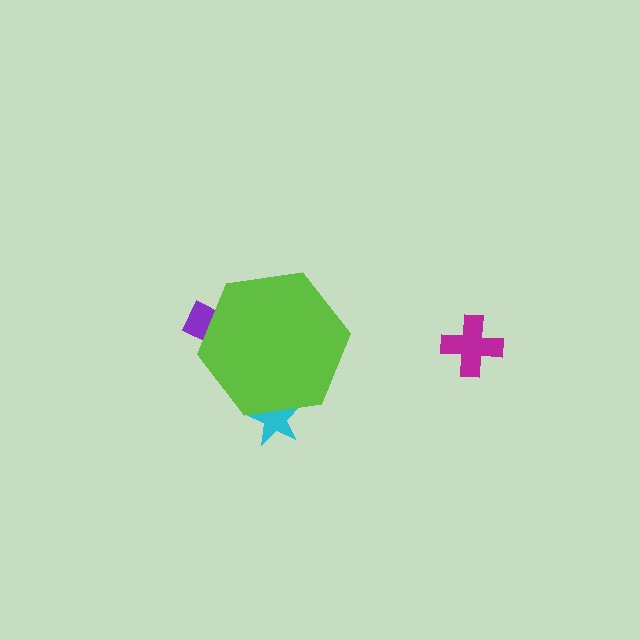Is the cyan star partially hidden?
Yes, the cyan star is partially hidden behind the lime hexagon.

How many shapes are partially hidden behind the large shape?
2 shapes are partially hidden.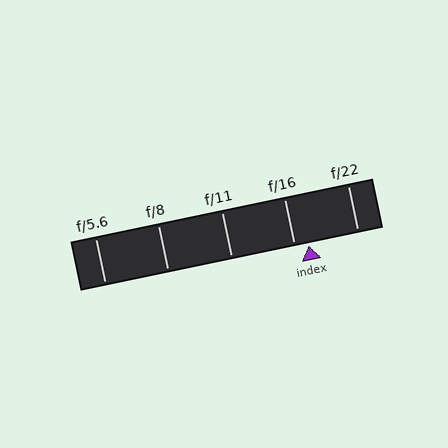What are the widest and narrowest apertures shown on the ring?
The widest aperture shown is f/5.6 and the narrowest is f/22.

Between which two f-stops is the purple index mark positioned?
The index mark is between f/16 and f/22.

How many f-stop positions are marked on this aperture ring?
There are 5 f-stop positions marked.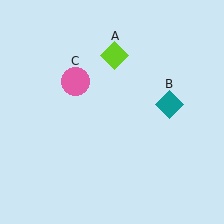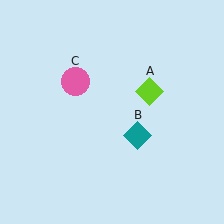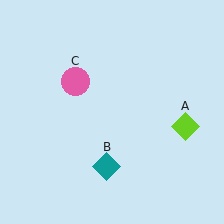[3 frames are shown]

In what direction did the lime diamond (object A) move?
The lime diamond (object A) moved down and to the right.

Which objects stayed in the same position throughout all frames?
Pink circle (object C) remained stationary.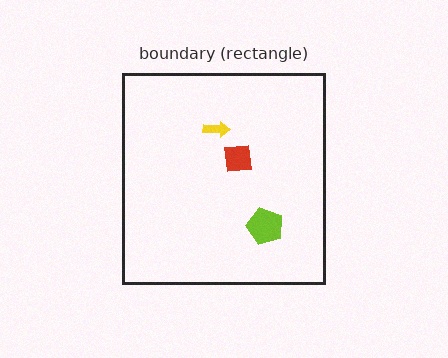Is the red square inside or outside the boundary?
Inside.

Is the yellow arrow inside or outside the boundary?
Inside.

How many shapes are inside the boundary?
3 inside, 0 outside.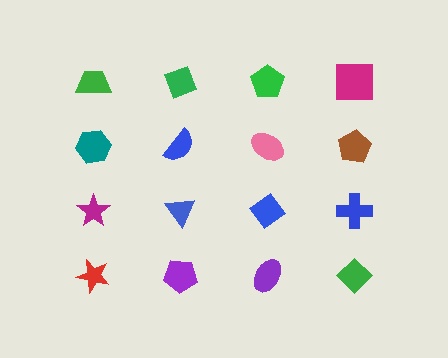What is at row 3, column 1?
A magenta star.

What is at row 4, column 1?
A red star.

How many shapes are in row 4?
4 shapes.